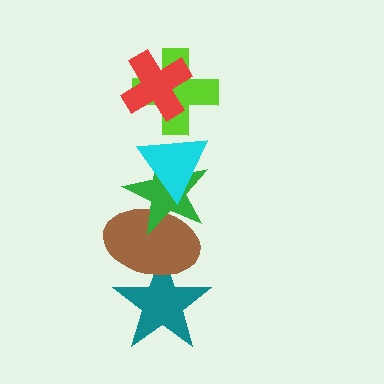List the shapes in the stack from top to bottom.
From top to bottom: the red cross, the lime cross, the cyan triangle, the green star, the brown ellipse, the teal star.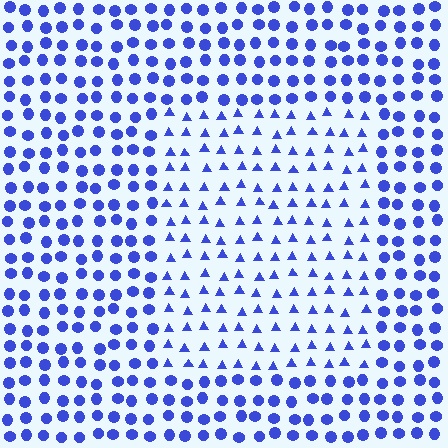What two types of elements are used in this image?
The image uses triangles inside the rectangle region and circles outside it.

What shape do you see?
I see a rectangle.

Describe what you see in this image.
The image is filled with small blue elements arranged in a uniform grid. A rectangle-shaped region contains triangles, while the surrounding area contains circles. The boundary is defined purely by the change in element shape.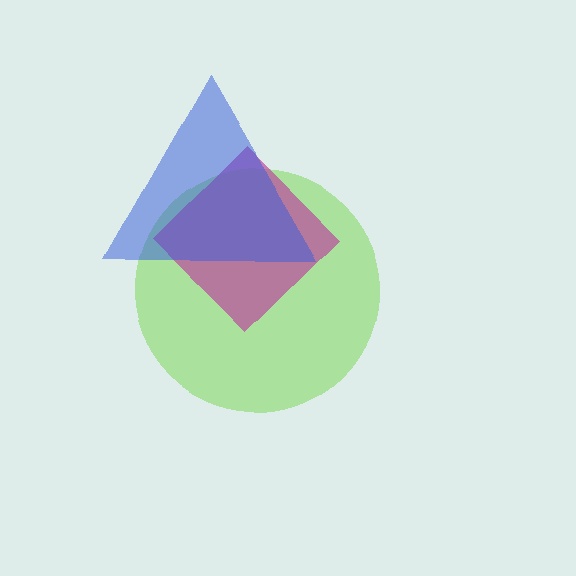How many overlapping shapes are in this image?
There are 3 overlapping shapes in the image.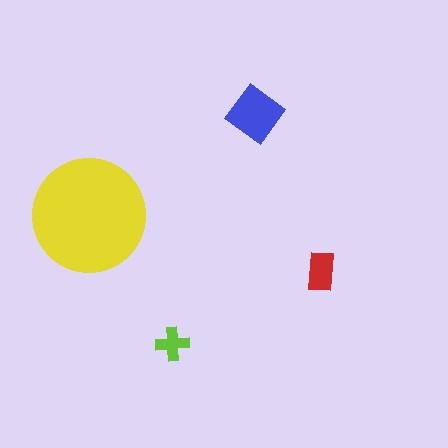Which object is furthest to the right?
The red rectangle is rightmost.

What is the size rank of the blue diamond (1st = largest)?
2nd.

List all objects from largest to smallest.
The yellow circle, the blue diamond, the red rectangle, the lime cross.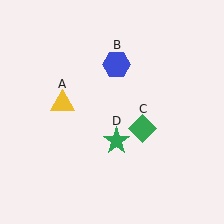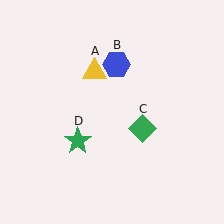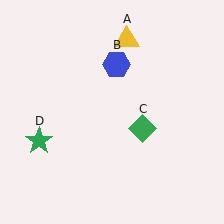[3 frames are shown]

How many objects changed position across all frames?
2 objects changed position: yellow triangle (object A), green star (object D).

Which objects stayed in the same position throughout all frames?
Blue hexagon (object B) and green diamond (object C) remained stationary.